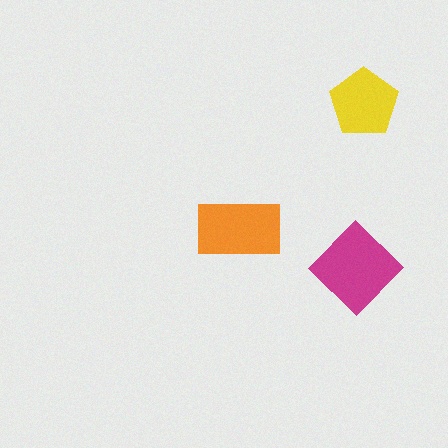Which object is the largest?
The magenta diamond.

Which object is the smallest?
The yellow pentagon.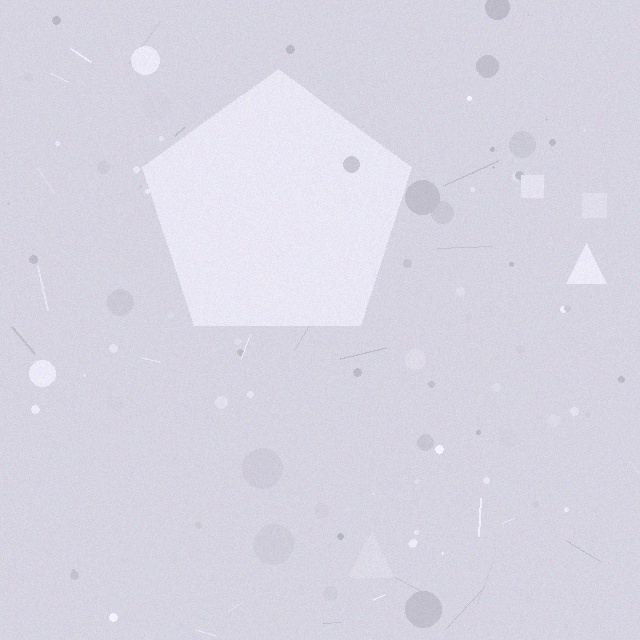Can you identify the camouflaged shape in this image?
The camouflaged shape is a pentagon.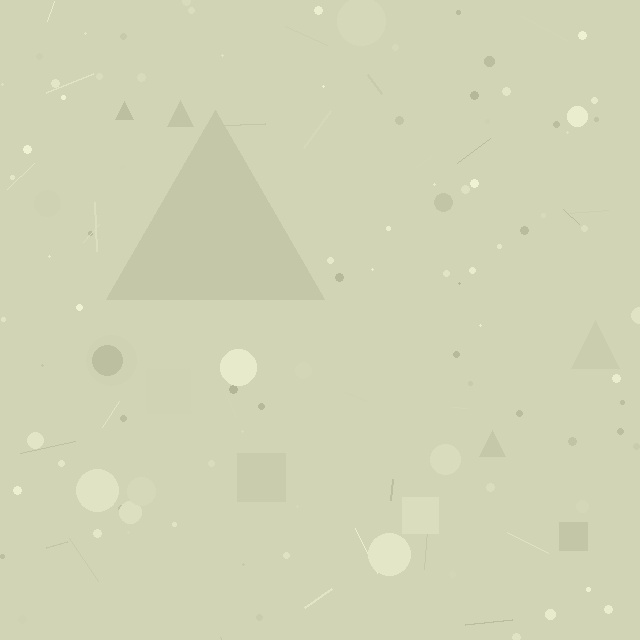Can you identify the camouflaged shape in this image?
The camouflaged shape is a triangle.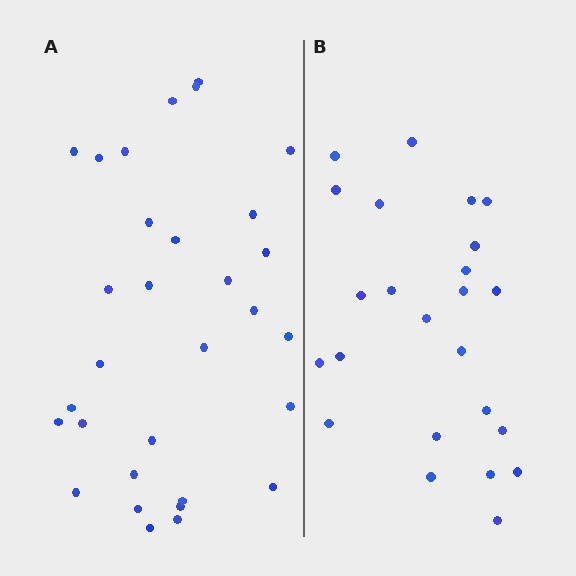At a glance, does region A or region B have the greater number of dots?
Region A (the left region) has more dots.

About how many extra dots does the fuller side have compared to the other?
Region A has roughly 8 or so more dots than region B.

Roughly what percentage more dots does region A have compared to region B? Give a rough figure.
About 30% more.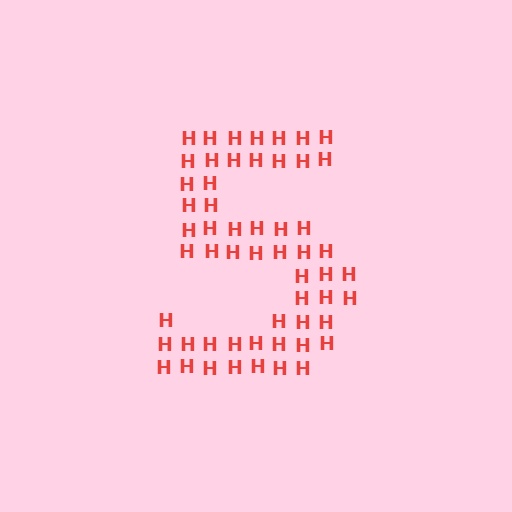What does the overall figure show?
The overall figure shows the digit 5.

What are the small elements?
The small elements are letter H's.